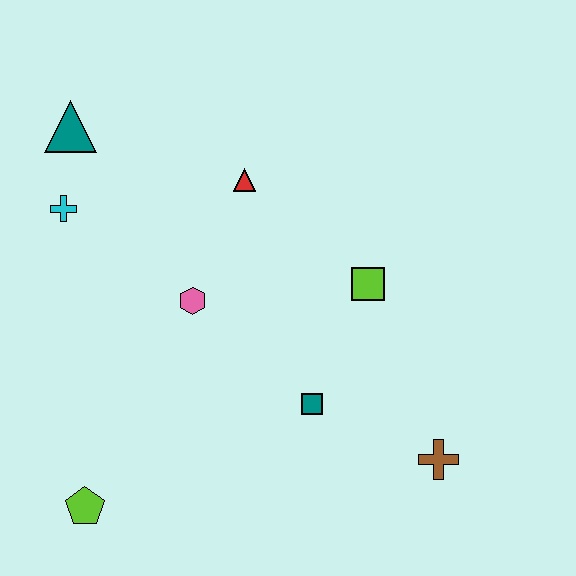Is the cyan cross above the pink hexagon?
Yes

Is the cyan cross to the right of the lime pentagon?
No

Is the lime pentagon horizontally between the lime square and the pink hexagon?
No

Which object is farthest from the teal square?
The teal triangle is farthest from the teal square.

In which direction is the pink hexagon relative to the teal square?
The pink hexagon is to the left of the teal square.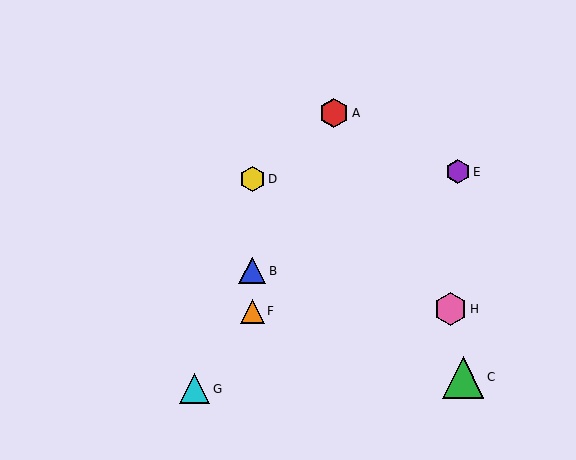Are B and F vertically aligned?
Yes, both are at x≈252.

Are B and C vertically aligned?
No, B is at x≈252 and C is at x≈463.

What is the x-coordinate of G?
Object G is at x≈195.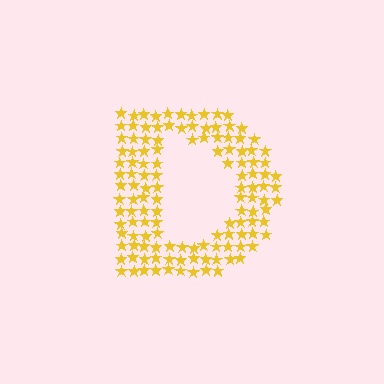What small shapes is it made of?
It is made of small stars.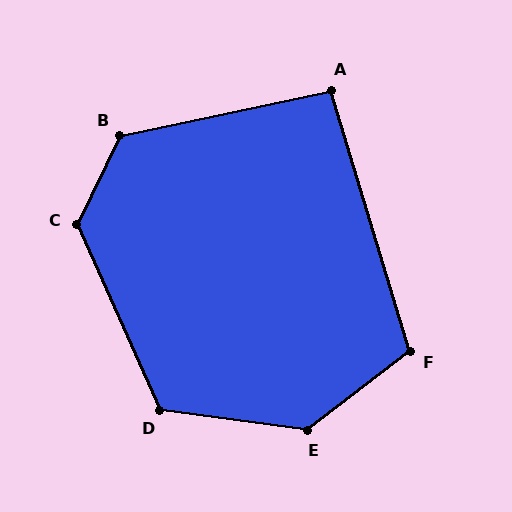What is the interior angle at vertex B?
Approximately 128 degrees (obtuse).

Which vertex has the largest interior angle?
E, at approximately 135 degrees.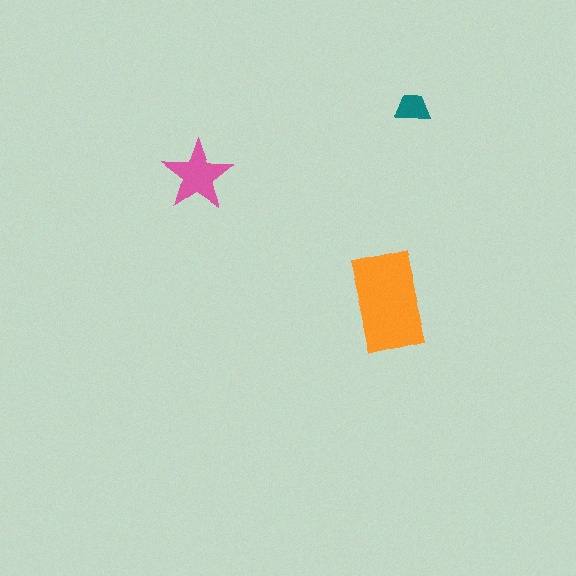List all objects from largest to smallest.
The orange rectangle, the pink star, the teal trapezoid.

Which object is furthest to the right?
The teal trapezoid is rightmost.